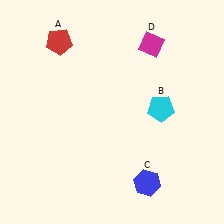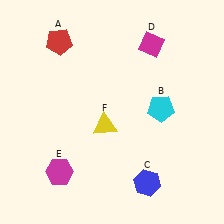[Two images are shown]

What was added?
A magenta hexagon (E), a yellow triangle (F) were added in Image 2.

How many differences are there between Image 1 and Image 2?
There are 2 differences between the two images.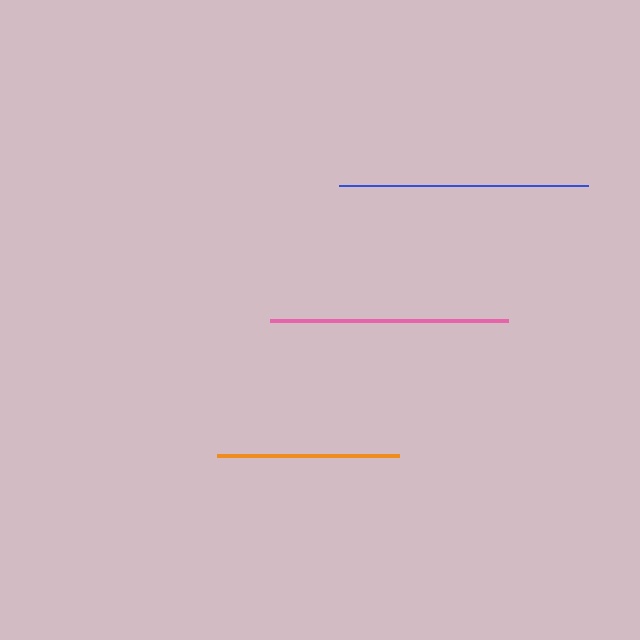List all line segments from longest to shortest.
From longest to shortest: blue, pink, orange.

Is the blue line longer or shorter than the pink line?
The blue line is longer than the pink line.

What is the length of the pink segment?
The pink segment is approximately 238 pixels long.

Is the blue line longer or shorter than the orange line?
The blue line is longer than the orange line.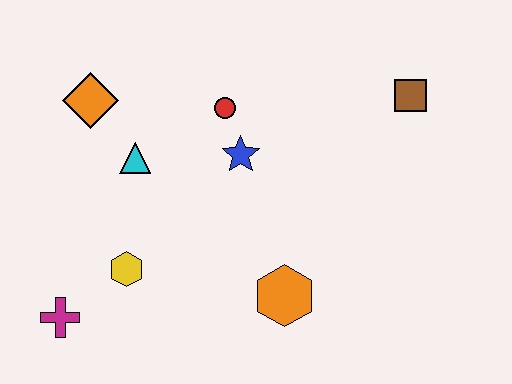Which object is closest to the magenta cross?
The yellow hexagon is closest to the magenta cross.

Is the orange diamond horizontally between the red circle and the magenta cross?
Yes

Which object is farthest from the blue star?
The magenta cross is farthest from the blue star.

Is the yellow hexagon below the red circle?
Yes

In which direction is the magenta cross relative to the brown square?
The magenta cross is to the left of the brown square.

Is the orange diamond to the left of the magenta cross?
No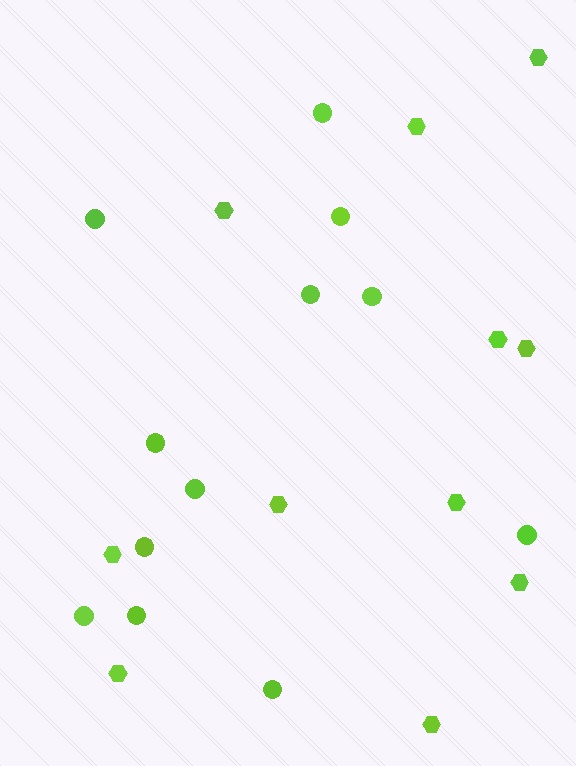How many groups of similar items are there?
There are 2 groups: one group of hexagons (11) and one group of circles (12).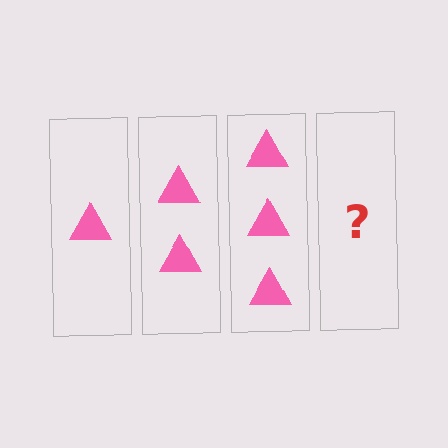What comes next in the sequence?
The next element should be 4 triangles.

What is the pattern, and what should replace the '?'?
The pattern is that each step adds one more triangle. The '?' should be 4 triangles.